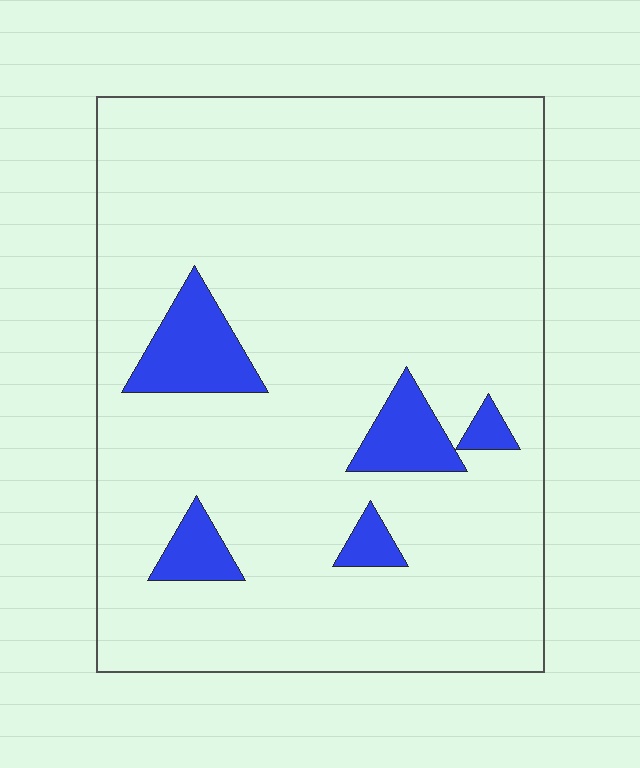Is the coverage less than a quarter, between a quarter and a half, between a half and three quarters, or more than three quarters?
Less than a quarter.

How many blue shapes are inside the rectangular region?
5.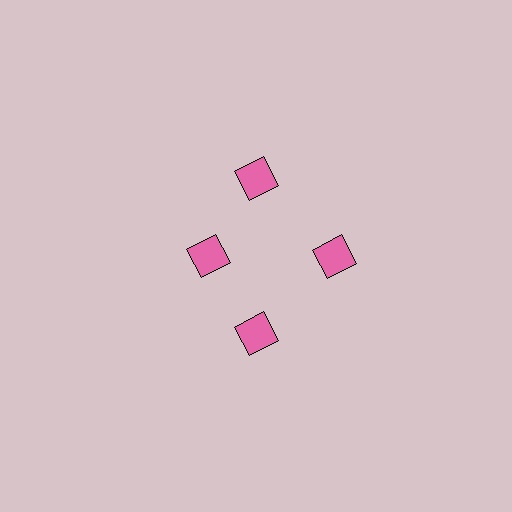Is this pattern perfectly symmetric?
No. The 4 pink squares are arranged in a ring, but one element near the 9 o'clock position is pulled inward toward the center, breaking the 4-fold rotational symmetry.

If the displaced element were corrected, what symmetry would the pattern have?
It would have 4-fold rotational symmetry — the pattern would map onto itself every 90 degrees.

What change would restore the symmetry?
The symmetry would be restored by moving it outward, back onto the ring so that all 4 squares sit at equal angles and equal distance from the center.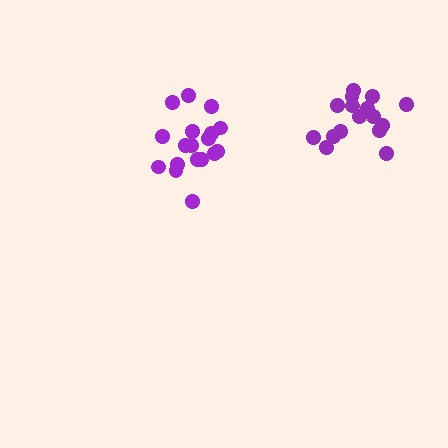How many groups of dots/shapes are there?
There are 2 groups.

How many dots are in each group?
Group 1: 16 dots, Group 2: 18 dots (34 total).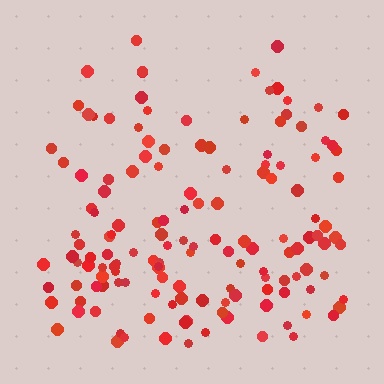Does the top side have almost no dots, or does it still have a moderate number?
Still a moderate number, just noticeably fewer than the bottom.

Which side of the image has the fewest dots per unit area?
The top.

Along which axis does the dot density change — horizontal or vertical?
Vertical.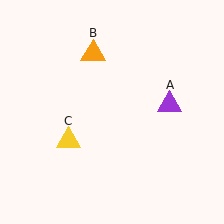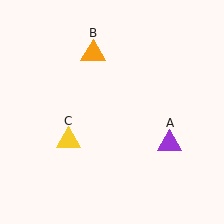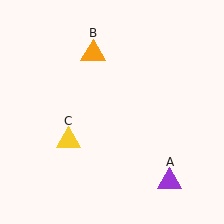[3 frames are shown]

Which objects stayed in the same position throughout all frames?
Orange triangle (object B) and yellow triangle (object C) remained stationary.